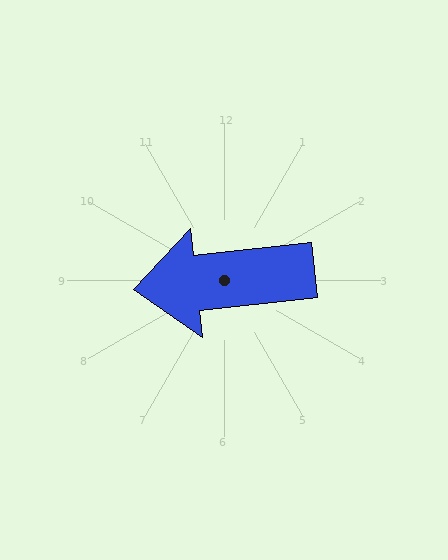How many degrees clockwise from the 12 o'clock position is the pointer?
Approximately 264 degrees.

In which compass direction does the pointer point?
West.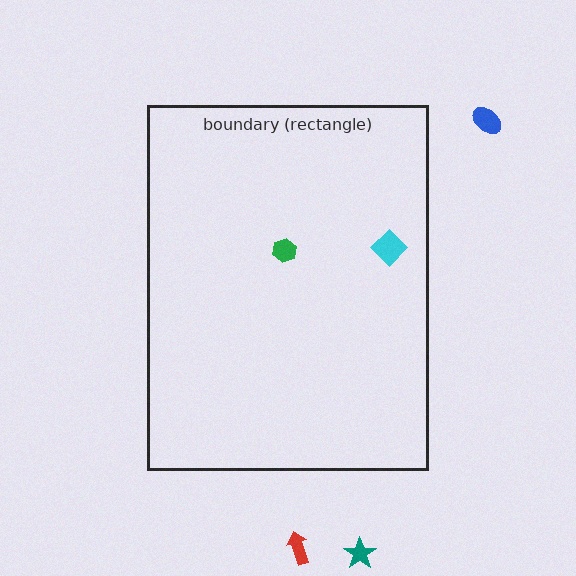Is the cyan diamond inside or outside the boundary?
Inside.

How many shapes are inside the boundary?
2 inside, 3 outside.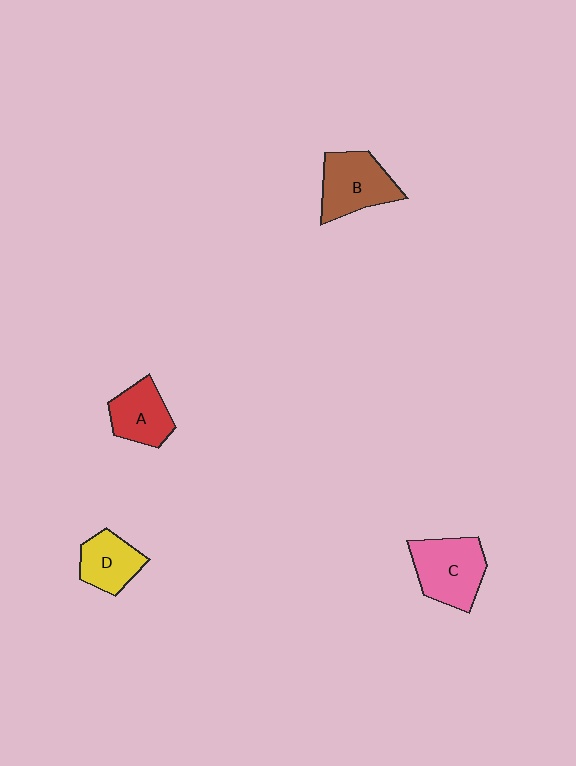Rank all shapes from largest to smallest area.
From largest to smallest: C (pink), B (brown), A (red), D (yellow).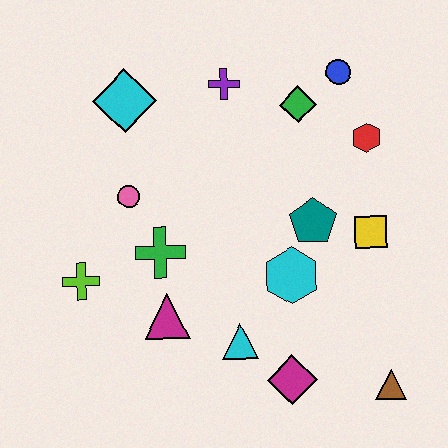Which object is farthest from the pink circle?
The brown triangle is farthest from the pink circle.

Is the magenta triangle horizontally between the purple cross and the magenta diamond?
No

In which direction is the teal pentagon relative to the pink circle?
The teal pentagon is to the right of the pink circle.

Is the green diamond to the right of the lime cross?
Yes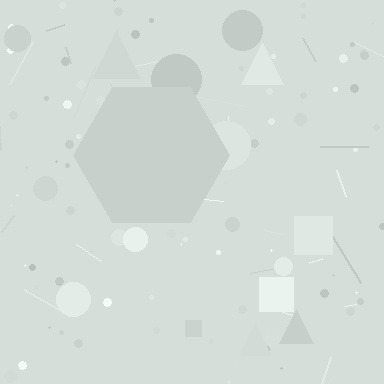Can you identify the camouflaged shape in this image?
The camouflaged shape is a hexagon.